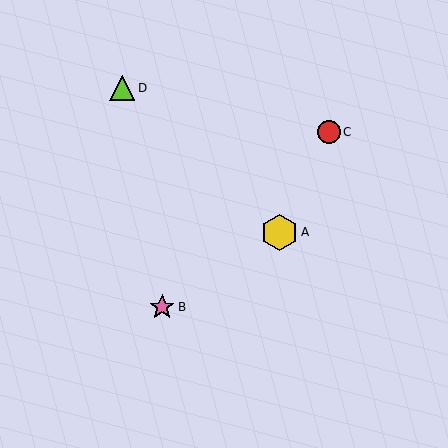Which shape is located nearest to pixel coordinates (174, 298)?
The pink star (labeled B) at (162, 307) is nearest to that location.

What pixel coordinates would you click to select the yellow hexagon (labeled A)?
Click at (280, 233) to select the yellow hexagon A.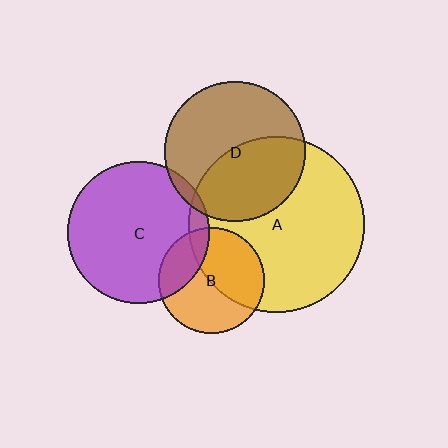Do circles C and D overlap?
Yes.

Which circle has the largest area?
Circle A (yellow).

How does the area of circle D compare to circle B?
Approximately 1.8 times.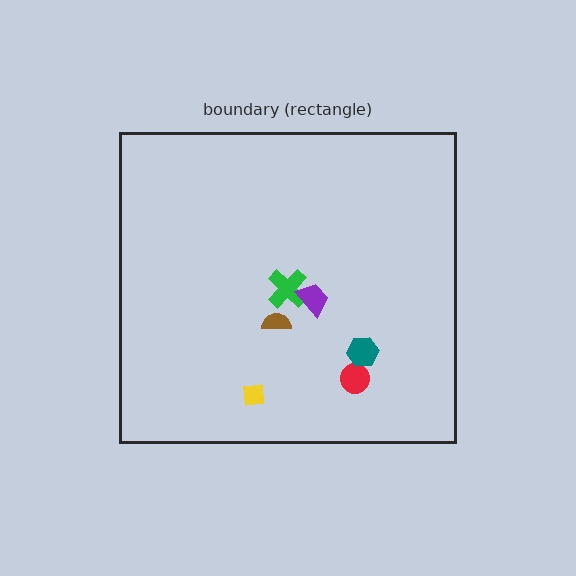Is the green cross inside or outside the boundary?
Inside.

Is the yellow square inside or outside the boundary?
Inside.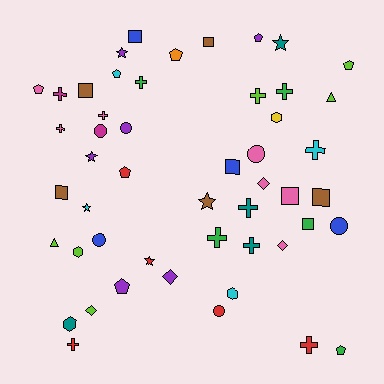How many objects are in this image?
There are 50 objects.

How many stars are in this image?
There are 6 stars.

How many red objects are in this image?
There are 5 red objects.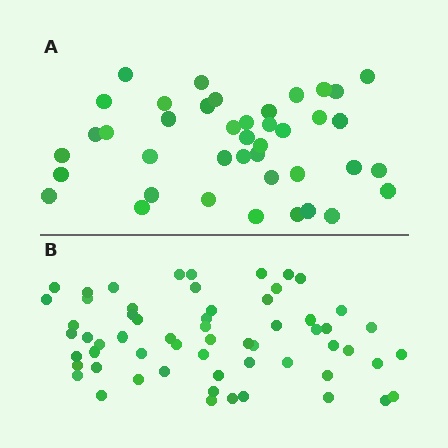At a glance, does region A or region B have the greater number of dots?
Region B (the bottom region) has more dots.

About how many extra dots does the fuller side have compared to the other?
Region B has approximately 20 more dots than region A.